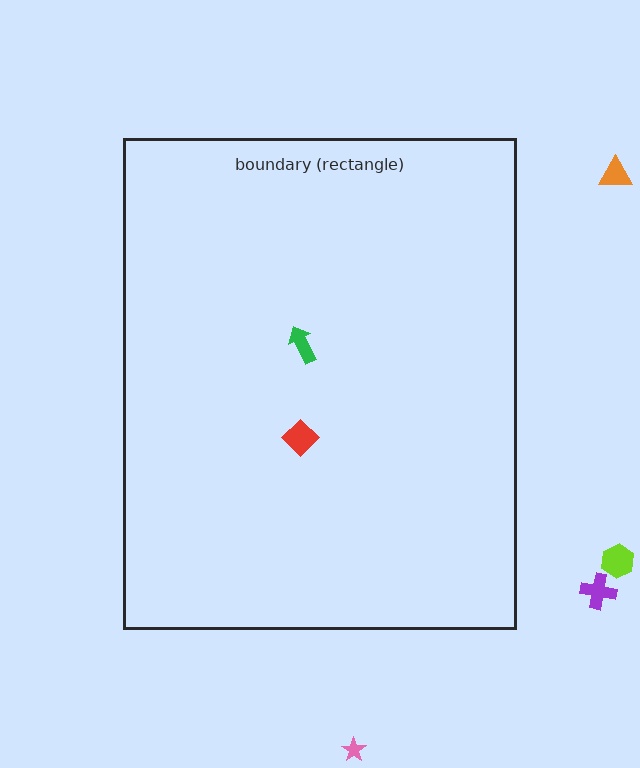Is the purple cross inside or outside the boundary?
Outside.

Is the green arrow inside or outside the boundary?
Inside.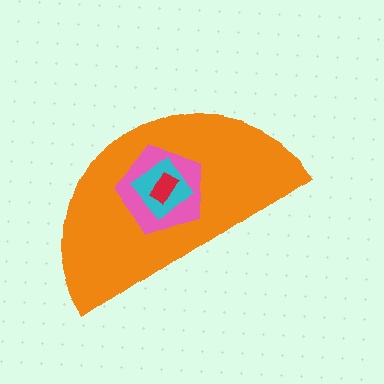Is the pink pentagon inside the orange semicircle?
Yes.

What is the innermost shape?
The red rectangle.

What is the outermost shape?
The orange semicircle.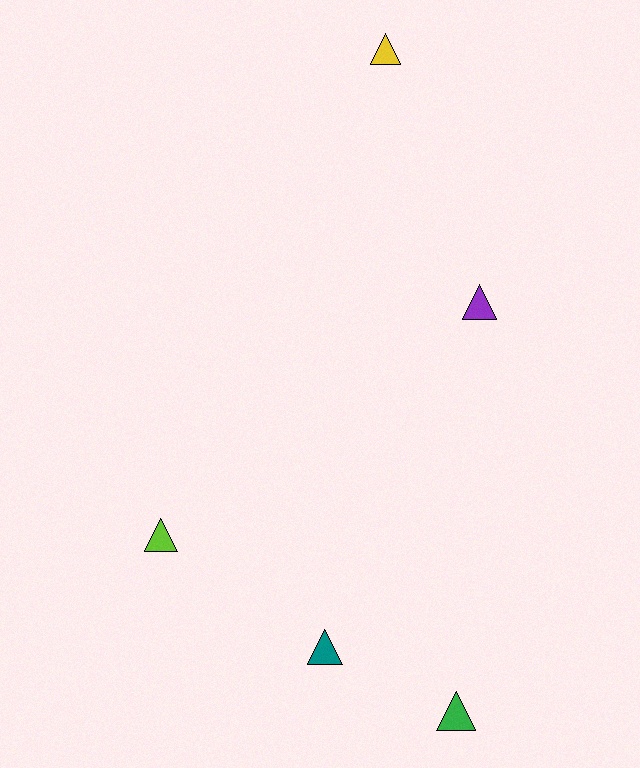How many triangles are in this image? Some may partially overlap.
There are 5 triangles.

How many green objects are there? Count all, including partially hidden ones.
There is 1 green object.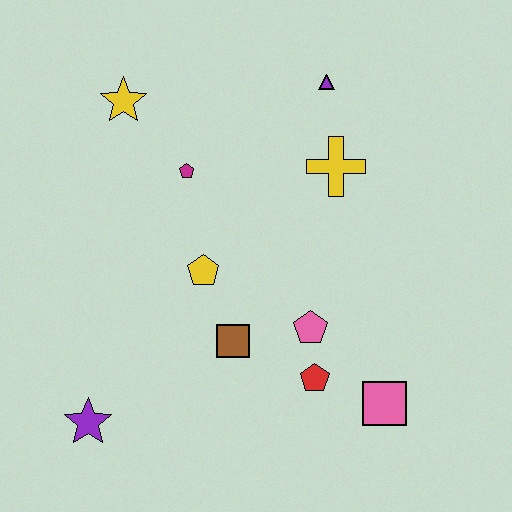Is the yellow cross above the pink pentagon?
Yes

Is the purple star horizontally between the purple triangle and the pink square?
No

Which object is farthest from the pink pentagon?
The yellow star is farthest from the pink pentagon.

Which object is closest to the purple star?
The brown square is closest to the purple star.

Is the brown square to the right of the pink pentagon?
No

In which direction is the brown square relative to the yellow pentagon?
The brown square is below the yellow pentagon.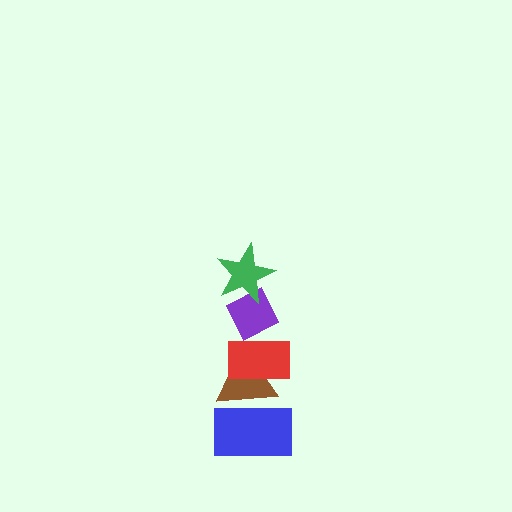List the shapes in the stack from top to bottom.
From top to bottom: the green star, the purple diamond, the red rectangle, the brown triangle, the blue rectangle.